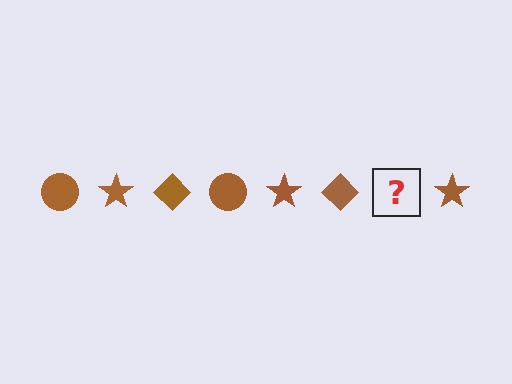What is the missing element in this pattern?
The missing element is a brown circle.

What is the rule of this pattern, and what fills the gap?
The rule is that the pattern cycles through circle, star, diamond shapes in brown. The gap should be filled with a brown circle.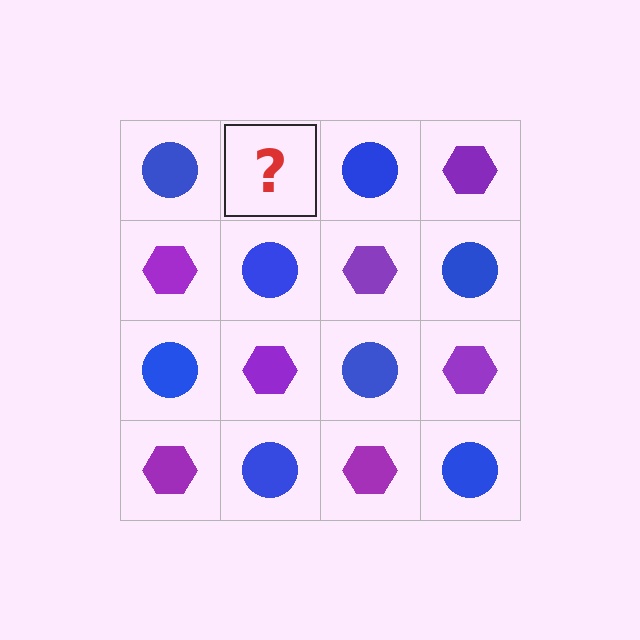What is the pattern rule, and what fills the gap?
The rule is that it alternates blue circle and purple hexagon in a checkerboard pattern. The gap should be filled with a purple hexagon.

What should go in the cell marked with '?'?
The missing cell should contain a purple hexagon.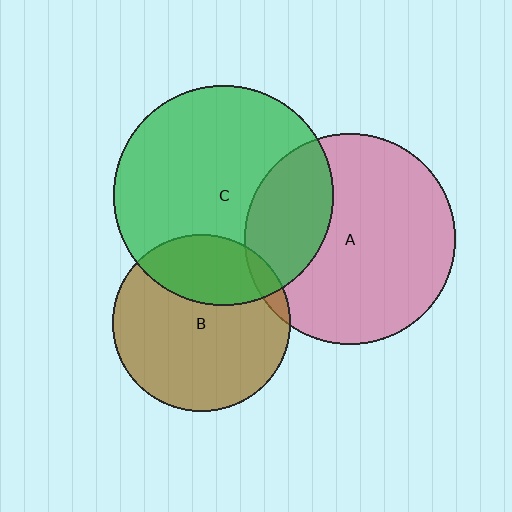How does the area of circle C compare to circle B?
Approximately 1.6 times.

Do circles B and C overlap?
Yes.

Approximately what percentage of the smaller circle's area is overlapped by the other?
Approximately 30%.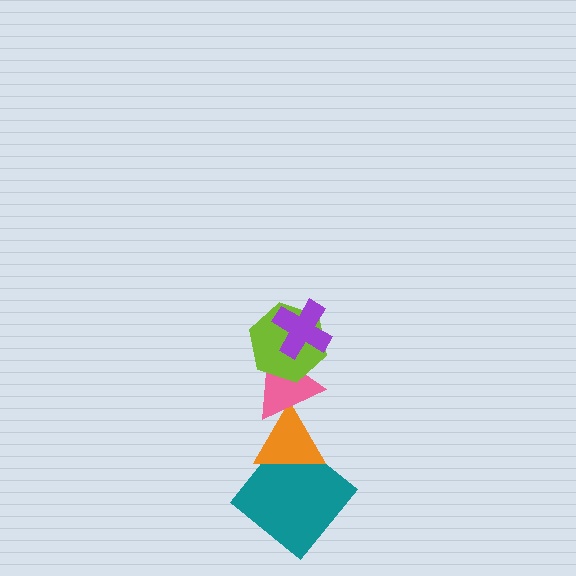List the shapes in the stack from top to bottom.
From top to bottom: the purple cross, the lime hexagon, the pink triangle, the orange triangle, the teal diamond.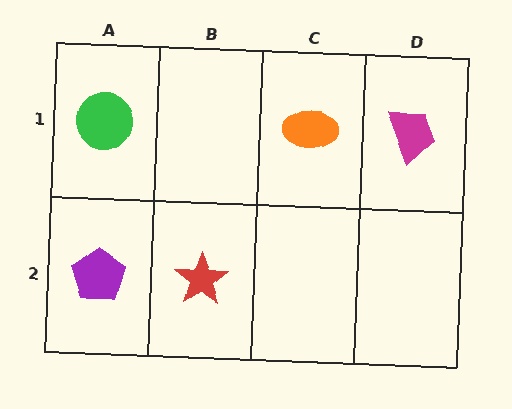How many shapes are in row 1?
3 shapes.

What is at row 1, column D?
A magenta trapezoid.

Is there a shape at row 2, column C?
No, that cell is empty.